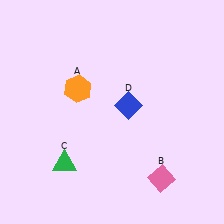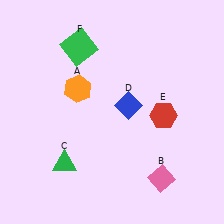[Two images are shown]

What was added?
A red hexagon (E), a green square (F) were added in Image 2.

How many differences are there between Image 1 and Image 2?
There are 2 differences between the two images.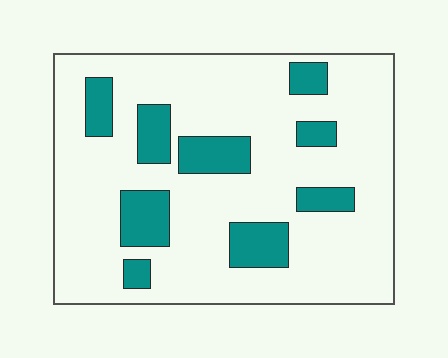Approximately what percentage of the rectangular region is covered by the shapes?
Approximately 20%.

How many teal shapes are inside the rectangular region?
9.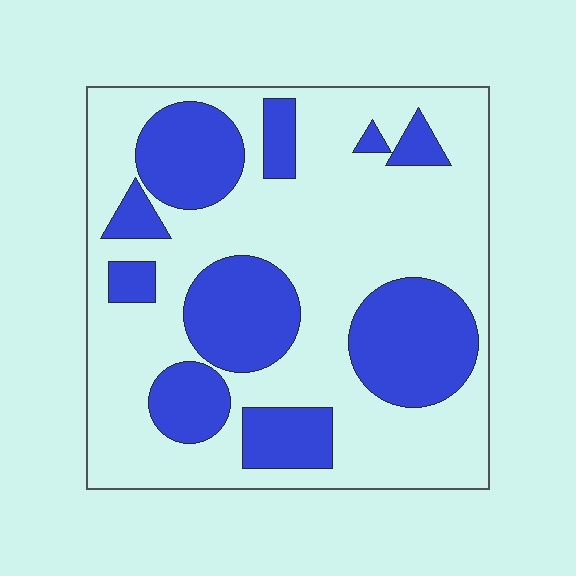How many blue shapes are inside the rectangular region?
10.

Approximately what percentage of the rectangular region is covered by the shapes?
Approximately 35%.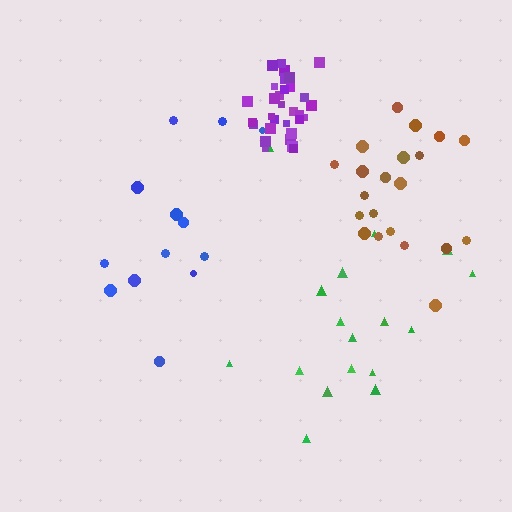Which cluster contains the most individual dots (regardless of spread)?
Purple (31).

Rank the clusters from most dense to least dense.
purple, brown, green, blue.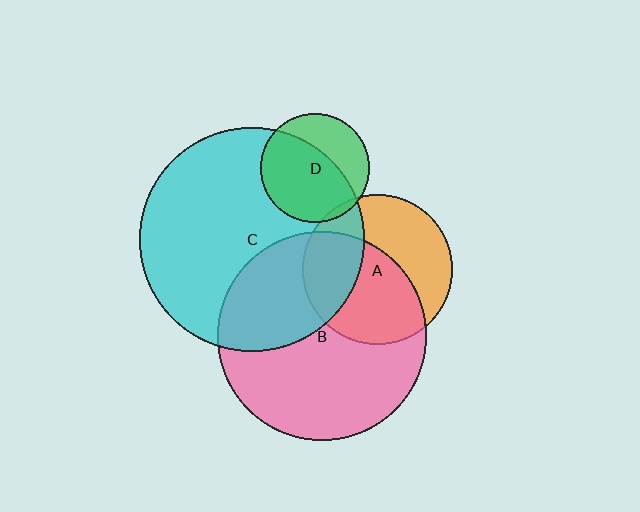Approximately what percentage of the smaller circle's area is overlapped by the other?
Approximately 65%.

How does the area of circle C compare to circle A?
Approximately 2.3 times.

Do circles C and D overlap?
Yes.